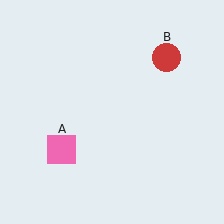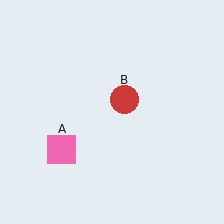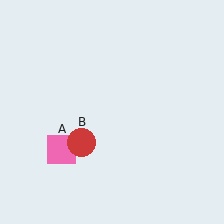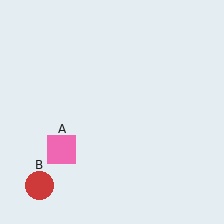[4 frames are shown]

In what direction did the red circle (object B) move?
The red circle (object B) moved down and to the left.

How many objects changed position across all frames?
1 object changed position: red circle (object B).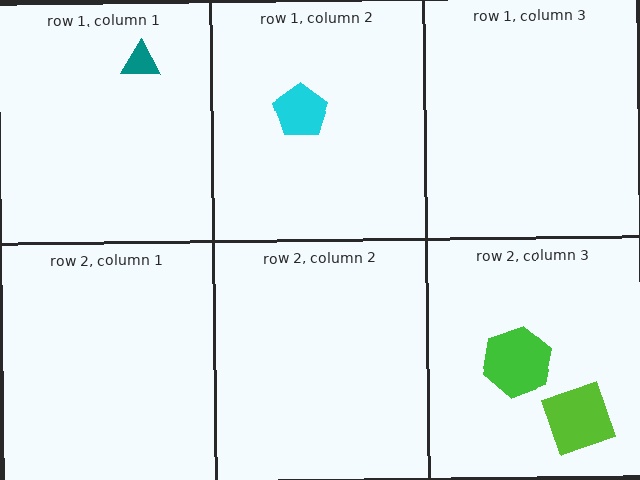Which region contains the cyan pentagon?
The row 1, column 2 region.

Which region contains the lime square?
The row 2, column 3 region.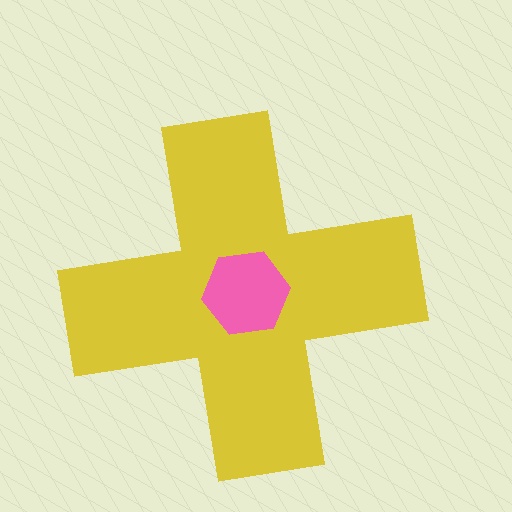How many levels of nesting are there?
2.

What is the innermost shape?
The pink hexagon.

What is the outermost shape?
The yellow cross.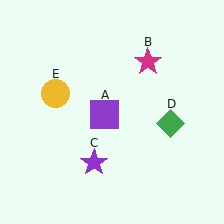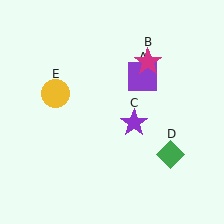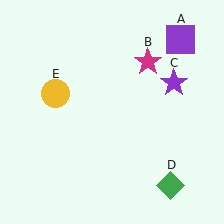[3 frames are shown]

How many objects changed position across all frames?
3 objects changed position: purple square (object A), purple star (object C), green diamond (object D).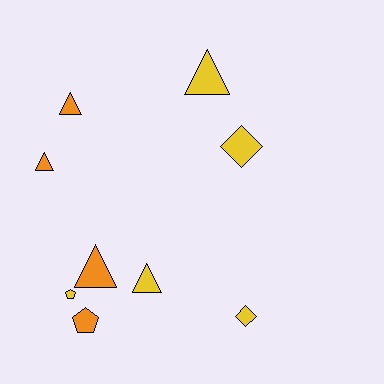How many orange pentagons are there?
There is 1 orange pentagon.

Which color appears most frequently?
Yellow, with 5 objects.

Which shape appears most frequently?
Triangle, with 5 objects.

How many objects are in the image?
There are 9 objects.